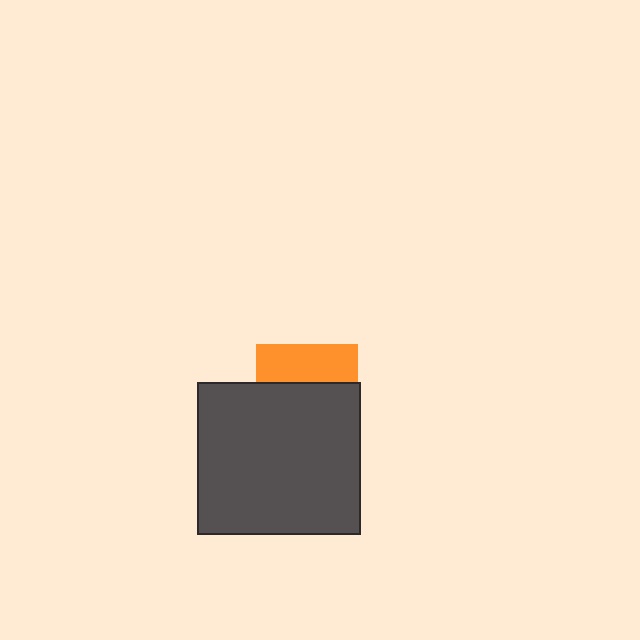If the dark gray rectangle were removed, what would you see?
You would see the complete orange square.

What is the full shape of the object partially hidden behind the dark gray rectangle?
The partially hidden object is an orange square.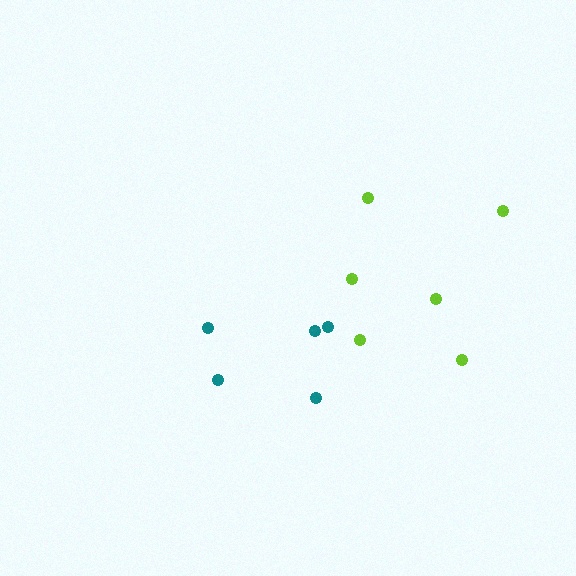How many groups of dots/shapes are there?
There are 2 groups.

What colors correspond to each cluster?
The clusters are colored: teal, lime.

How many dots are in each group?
Group 1: 5 dots, Group 2: 6 dots (11 total).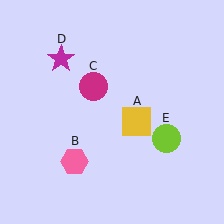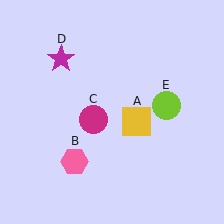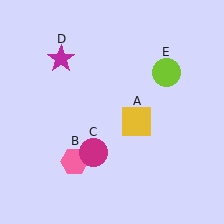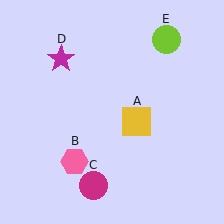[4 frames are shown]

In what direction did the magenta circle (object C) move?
The magenta circle (object C) moved down.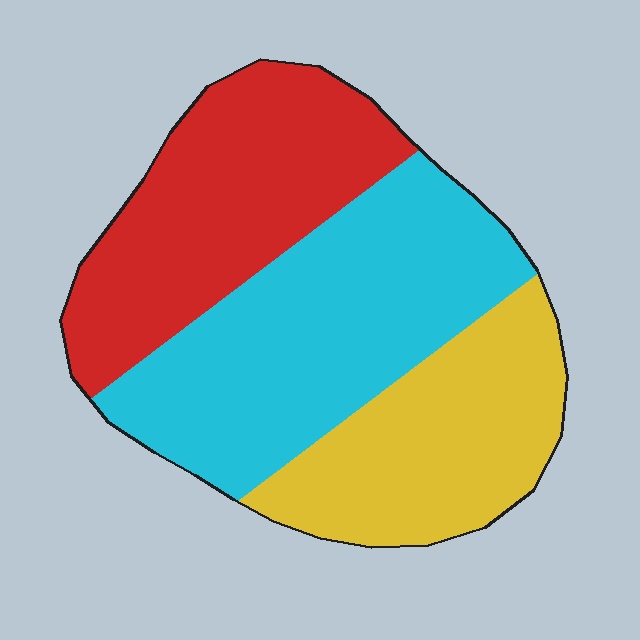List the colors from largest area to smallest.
From largest to smallest: cyan, red, yellow.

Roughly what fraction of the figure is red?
Red takes up about one third (1/3) of the figure.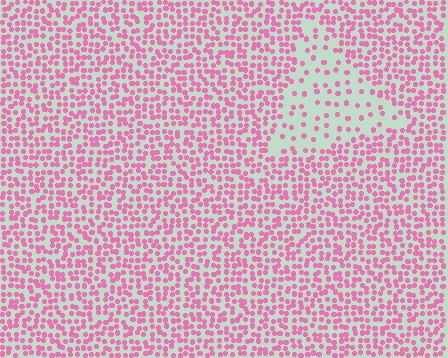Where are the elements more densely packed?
The elements are more densely packed outside the triangle boundary.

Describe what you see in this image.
The image contains small pink elements arranged at two different densities. A triangle-shaped region is visible where the elements are less densely packed than the surrounding area.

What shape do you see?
I see a triangle.